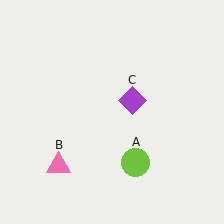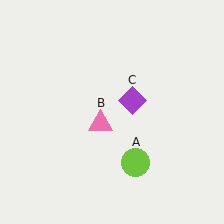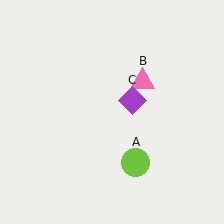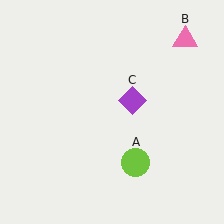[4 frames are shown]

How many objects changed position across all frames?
1 object changed position: pink triangle (object B).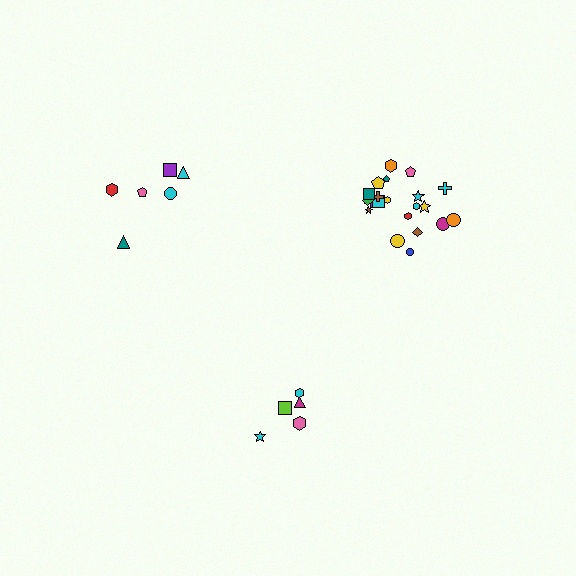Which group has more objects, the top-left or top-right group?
The top-right group.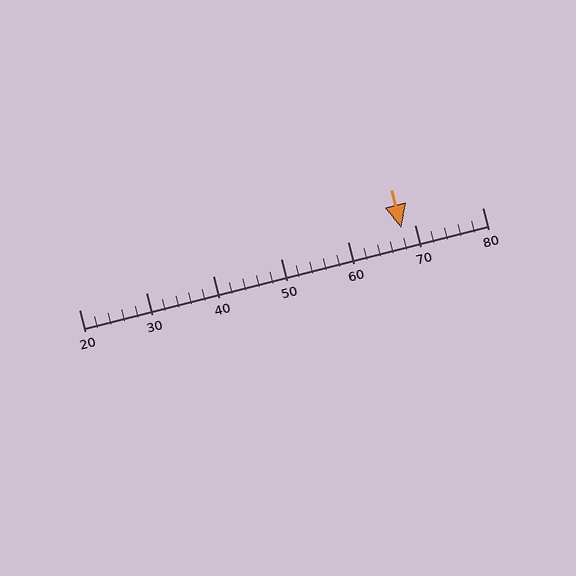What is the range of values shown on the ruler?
The ruler shows values from 20 to 80.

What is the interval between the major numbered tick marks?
The major tick marks are spaced 10 units apart.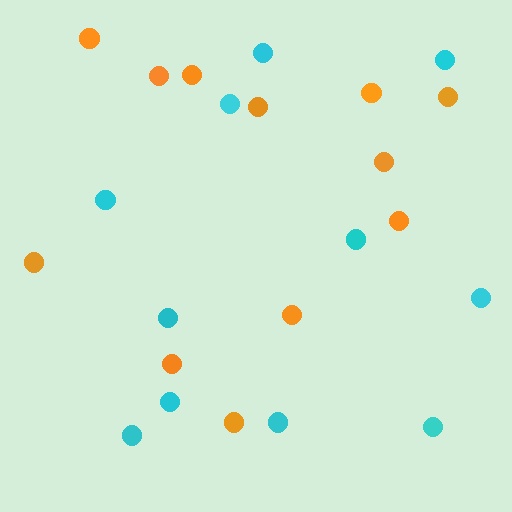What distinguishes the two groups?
There are 2 groups: one group of orange circles (12) and one group of cyan circles (11).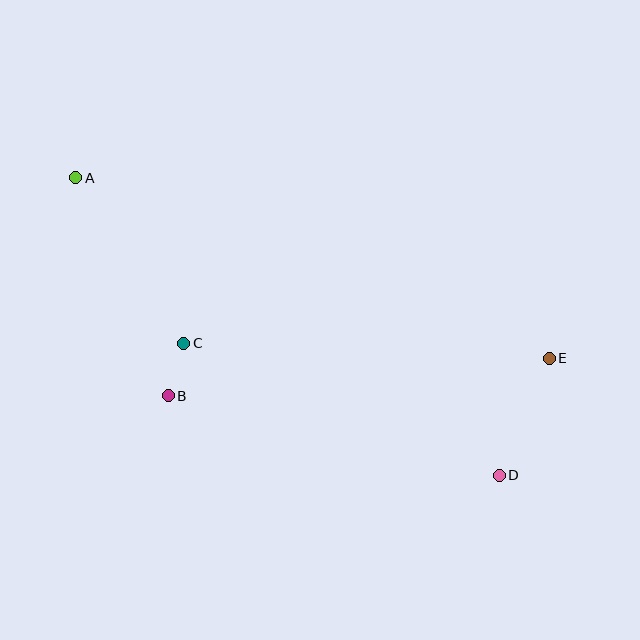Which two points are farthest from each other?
Points A and D are farthest from each other.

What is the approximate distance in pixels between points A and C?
The distance between A and C is approximately 198 pixels.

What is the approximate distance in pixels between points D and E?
The distance between D and E is approximately 127 pixels.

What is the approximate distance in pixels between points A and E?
The distance between A and E is approximately 507 pixels.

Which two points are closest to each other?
Points B and C are closest to each other.